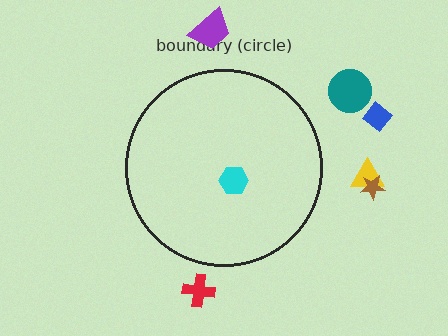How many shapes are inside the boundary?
1 inside, 6 outside.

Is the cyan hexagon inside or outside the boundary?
Inside.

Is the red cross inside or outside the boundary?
Outside.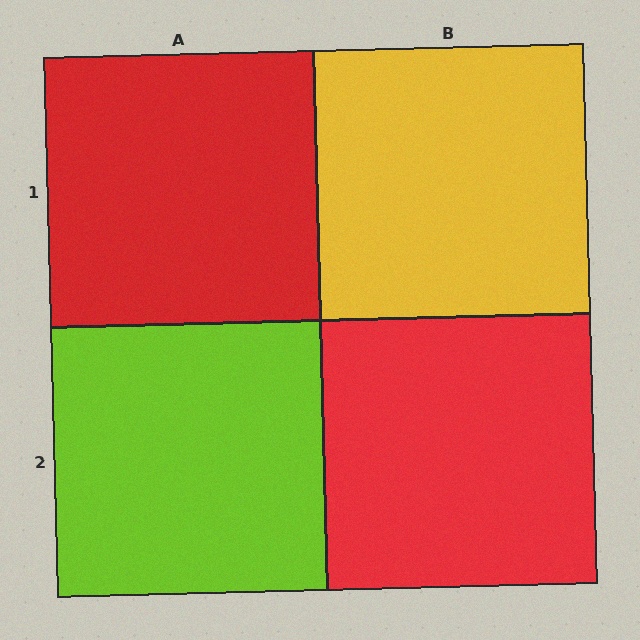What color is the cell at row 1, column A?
Red.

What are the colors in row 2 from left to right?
Lime, red.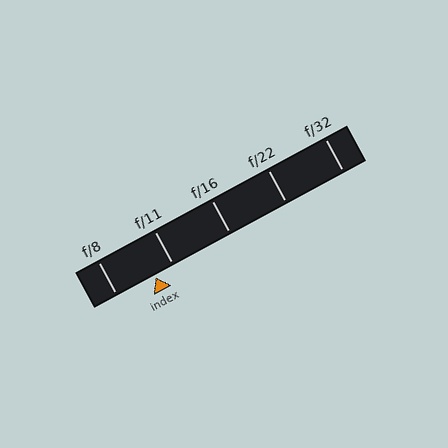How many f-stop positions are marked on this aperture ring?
There are 5 f-stop positions marked.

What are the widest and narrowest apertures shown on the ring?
The widest aperture shown is f/8 and the narrowest is f/32.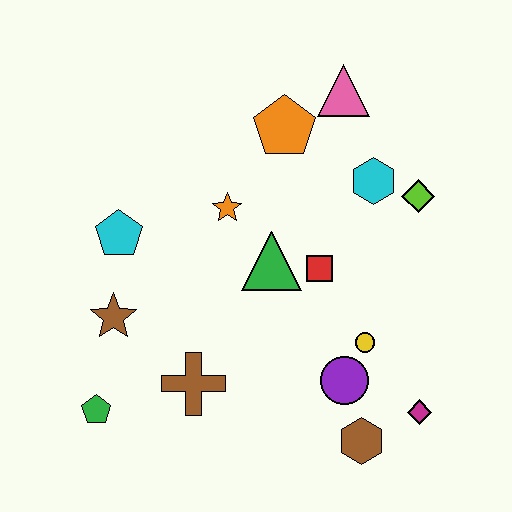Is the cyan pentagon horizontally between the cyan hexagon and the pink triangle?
No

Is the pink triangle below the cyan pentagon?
No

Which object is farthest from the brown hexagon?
The pink triangle is farthest from the brown hexagon.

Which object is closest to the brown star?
The cyan pentagon is closest to the brown star.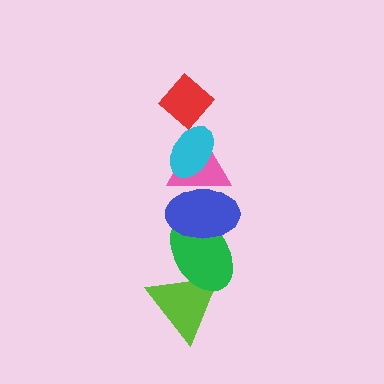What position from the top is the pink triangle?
The pink triangle is 3rd from the top.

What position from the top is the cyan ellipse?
The cyan ellipse is 2nd from the top.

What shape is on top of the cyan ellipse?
The red diamond is on top of the cyan ellipse.